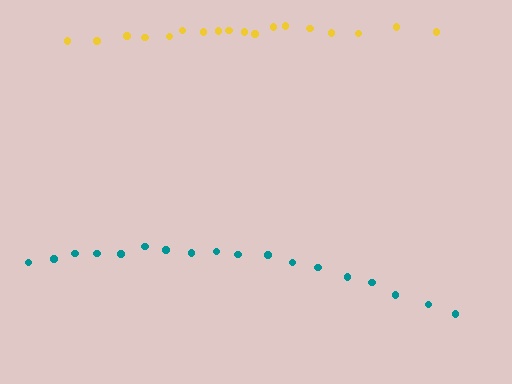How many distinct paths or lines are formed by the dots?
There are 2 distinct paths.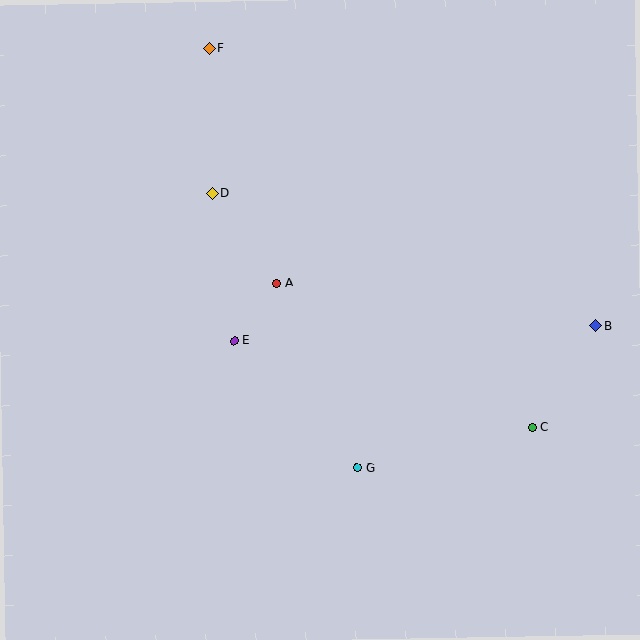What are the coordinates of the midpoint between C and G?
The midpoint between C and G is at (445, 448).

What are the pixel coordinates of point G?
Point G is at (357, 468).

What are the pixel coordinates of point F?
Point F is at (210, 48).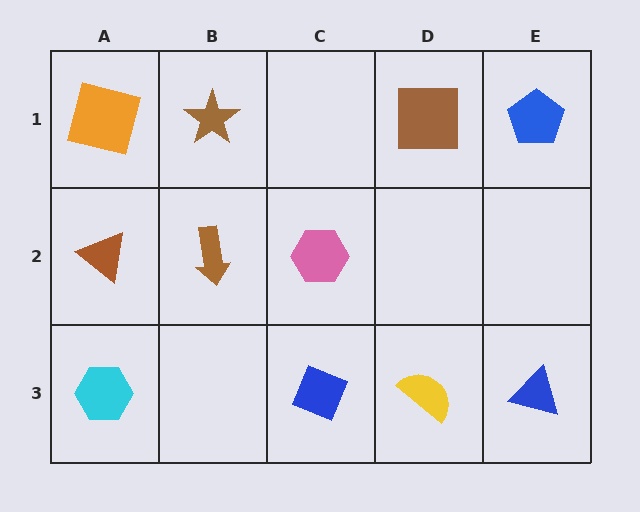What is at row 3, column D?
A yellow semicircle.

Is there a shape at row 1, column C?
No, that cell is empty.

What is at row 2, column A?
A brown triangle.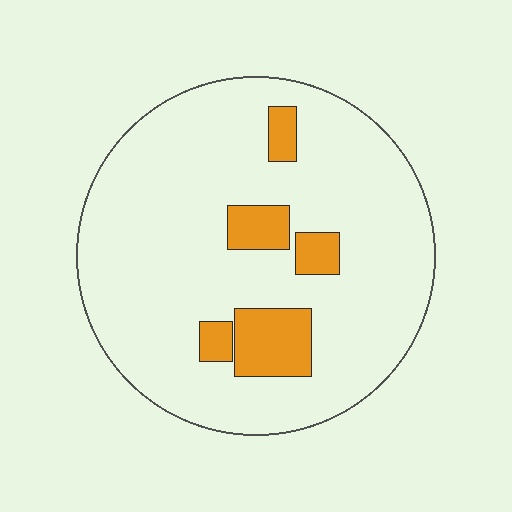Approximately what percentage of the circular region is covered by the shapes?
Approximately 15%.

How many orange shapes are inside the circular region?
5.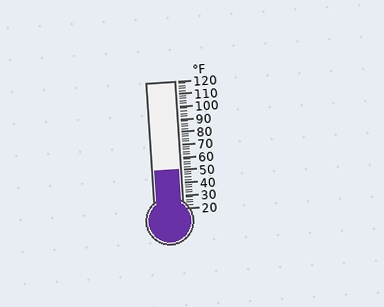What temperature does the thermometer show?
The thermometer shows approximately 50°F.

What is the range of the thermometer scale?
The thermometer scale ranges from 20°F to 120°F.